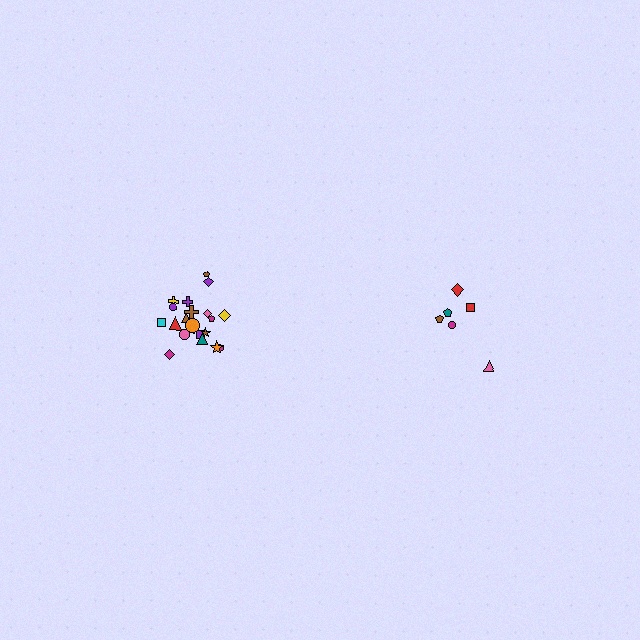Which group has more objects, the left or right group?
The left group.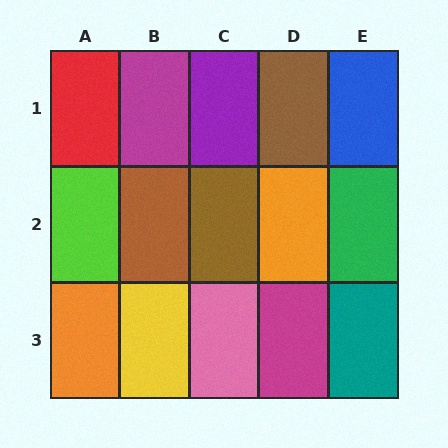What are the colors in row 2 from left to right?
Lime, brown, brown, orange, green.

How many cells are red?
1 cell is red.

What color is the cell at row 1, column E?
Blue.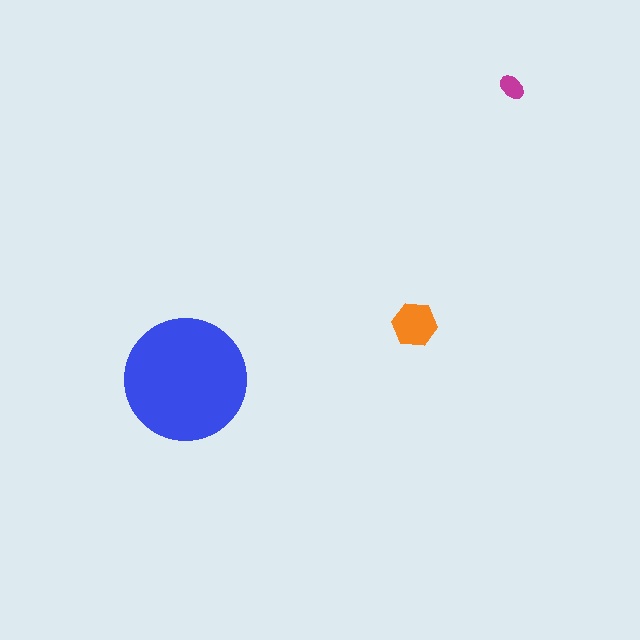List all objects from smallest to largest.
The magenta ellipse, the orange hexagon, the blue circle.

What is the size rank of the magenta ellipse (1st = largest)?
3rd.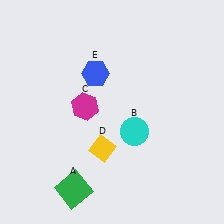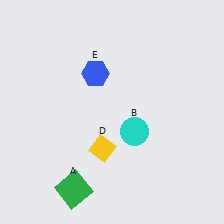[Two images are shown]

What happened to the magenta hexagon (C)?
The magenta hexagon (C) was removed in Image 2. It was in the top-left area of Image 1.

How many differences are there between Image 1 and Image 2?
There is 1 difference between the two images.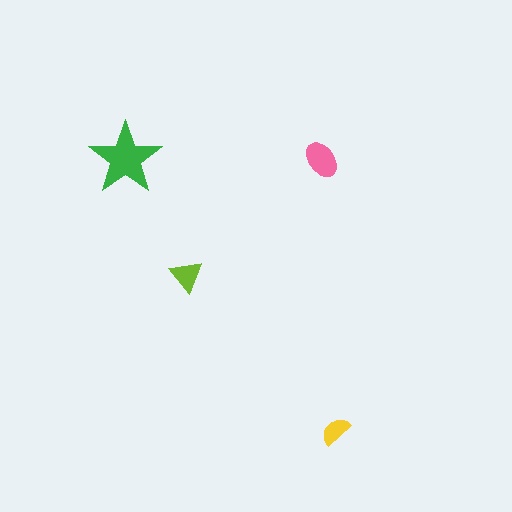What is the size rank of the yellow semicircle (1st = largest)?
4th.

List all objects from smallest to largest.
The yellow semicircle, the lime triangle, the pink ellipse, the green star.